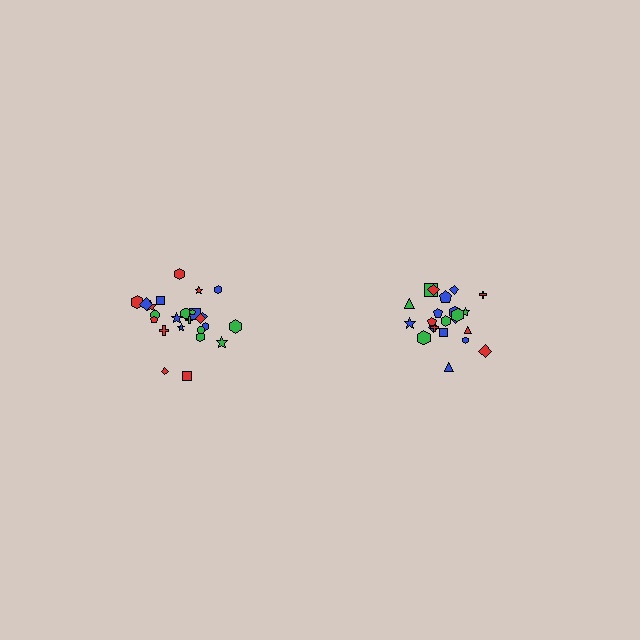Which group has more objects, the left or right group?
The left group.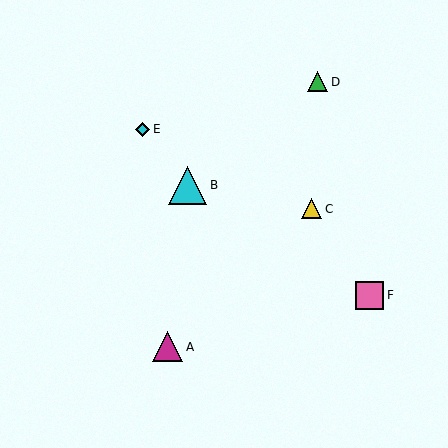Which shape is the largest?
The cyan triangle (labeled B) is the largest.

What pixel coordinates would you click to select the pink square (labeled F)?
Click at (369, 295) to select the pink square F.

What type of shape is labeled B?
Shape B is a cyan triangle.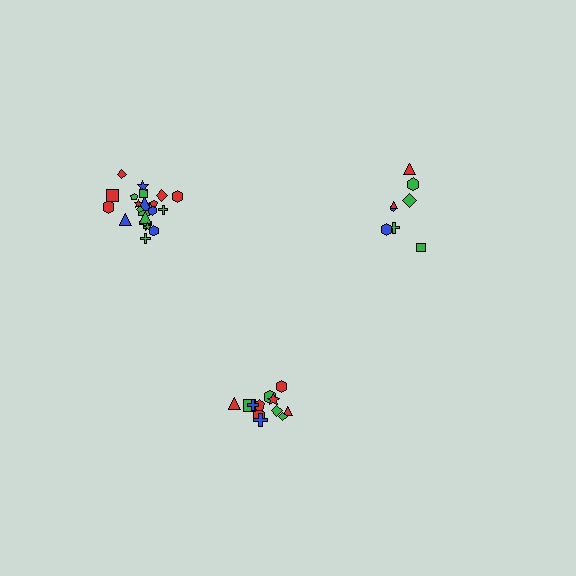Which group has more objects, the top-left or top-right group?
The top-left group.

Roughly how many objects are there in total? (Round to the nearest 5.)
Roughly 40 objects in total.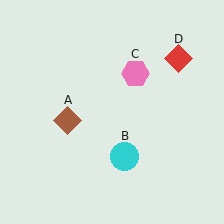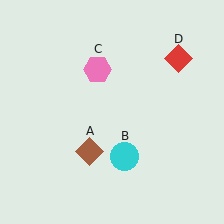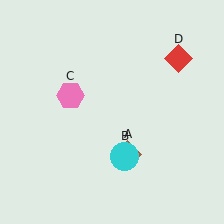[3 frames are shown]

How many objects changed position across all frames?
2 objects changed position: brown diamond (object A), pink hexagon (object C).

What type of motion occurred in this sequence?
The brown diamond (object A), pink hexagon (object C) rotated counterclockwise around the center of the scene.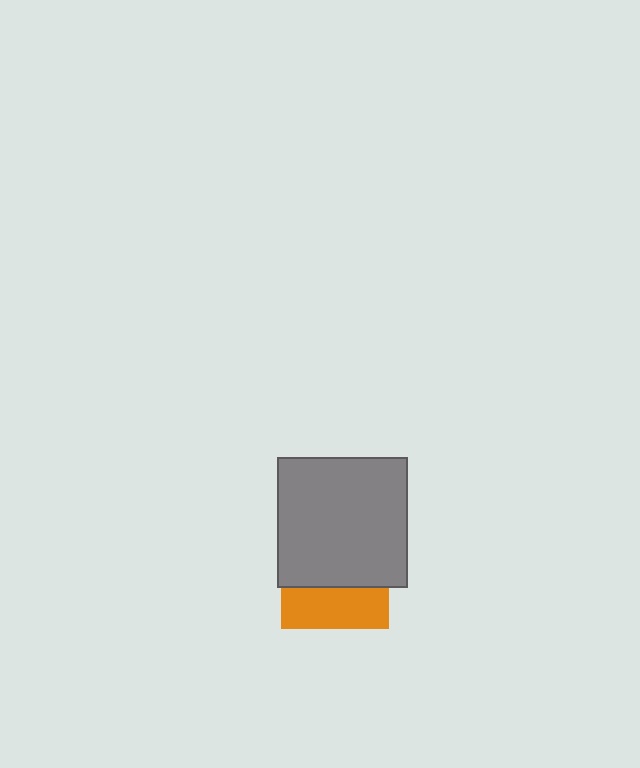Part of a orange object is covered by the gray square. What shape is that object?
It is a square.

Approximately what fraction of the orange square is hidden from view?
Roughly 61% of the orange square is hidden behind the gray square.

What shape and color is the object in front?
The object in front is a gray square.